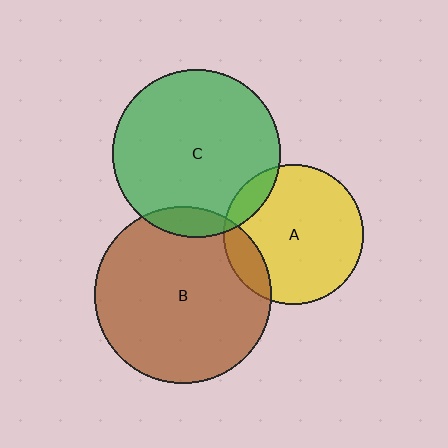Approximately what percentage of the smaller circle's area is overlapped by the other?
Approximately 10%.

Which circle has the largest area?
Circle B (brown).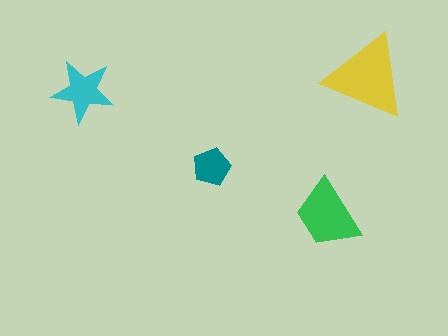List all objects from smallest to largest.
The teal pentagon, the cyan star, the green trapezoid, the yellow triangle.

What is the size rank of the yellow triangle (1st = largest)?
1st.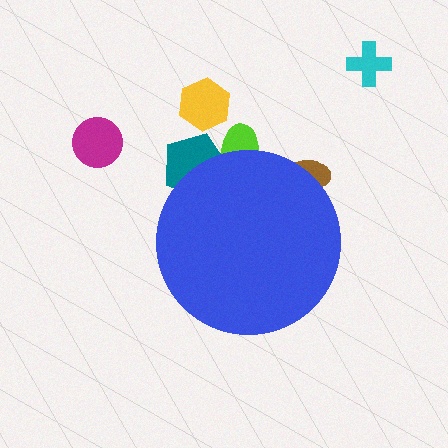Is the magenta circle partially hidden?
No, the magenta circle is fully visible.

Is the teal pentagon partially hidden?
Yes, the teal pentagon is partially hidden behind the blue circle.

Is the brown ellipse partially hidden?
Yes, the brown ellipse is partially hidden behind the blue circle.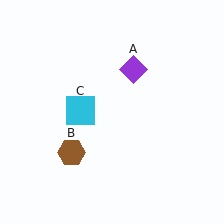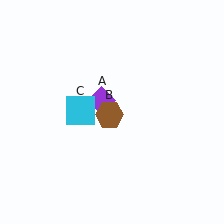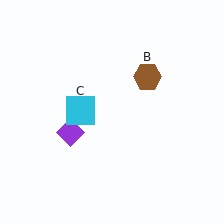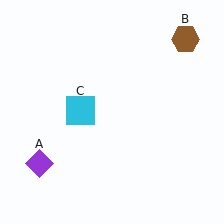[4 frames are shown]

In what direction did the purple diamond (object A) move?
The purple diamond (object A) moved down and to the left.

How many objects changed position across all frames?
2 objects changed position: purple diamond (object A), brown hexagon (object B).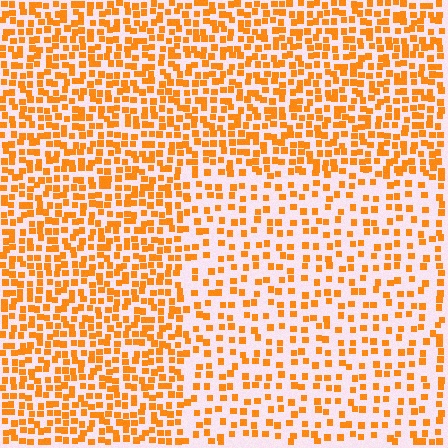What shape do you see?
I see a rectangle.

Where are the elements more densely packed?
The elements are more densely packed outside the rectangle boundary.